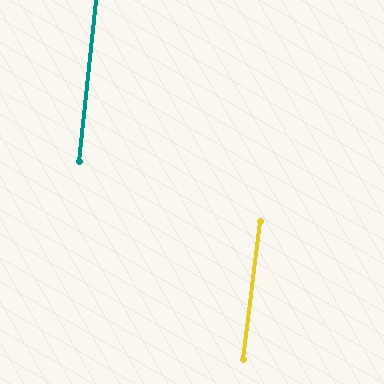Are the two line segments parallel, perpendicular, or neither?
Parallel — their directions differ by only 1.1°.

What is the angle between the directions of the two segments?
Approximately 1 degree.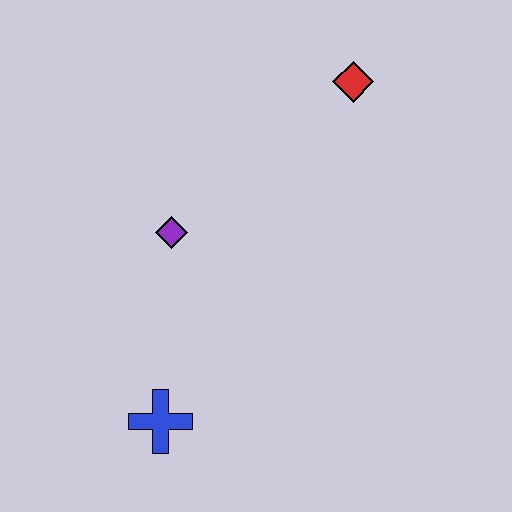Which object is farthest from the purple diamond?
The red diamond is farthest from the purple diamond.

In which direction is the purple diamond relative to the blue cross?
The purple diamond is above the blue cross.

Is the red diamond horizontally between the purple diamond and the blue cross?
No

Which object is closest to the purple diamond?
The blue cross is closest to the purple diamond.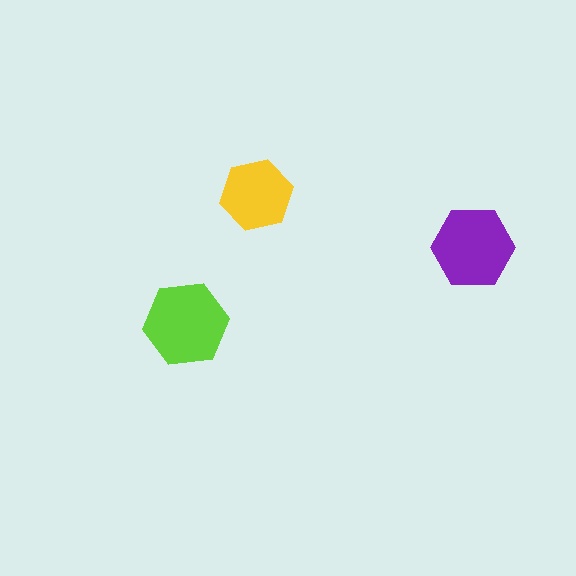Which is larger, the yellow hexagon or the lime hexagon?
The lime one.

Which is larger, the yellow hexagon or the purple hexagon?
The purple one.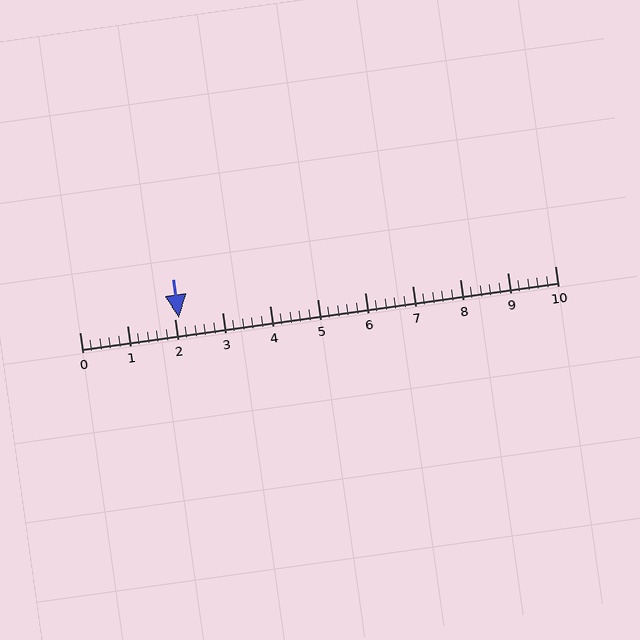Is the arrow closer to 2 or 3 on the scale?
The arrow is closer to 2.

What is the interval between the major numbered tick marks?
The major tick marks are spaced 1 units apart.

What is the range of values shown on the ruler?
The ruler shows values from 0 to 10.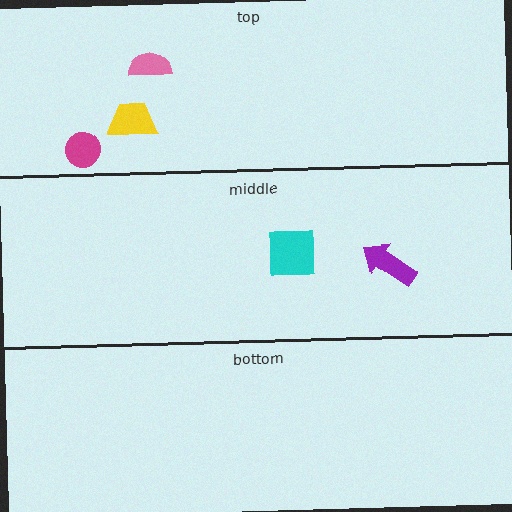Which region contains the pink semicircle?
The top region.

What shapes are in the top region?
The yellow trapezoid, the magenta circle, the pink semicircle.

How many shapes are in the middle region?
2.